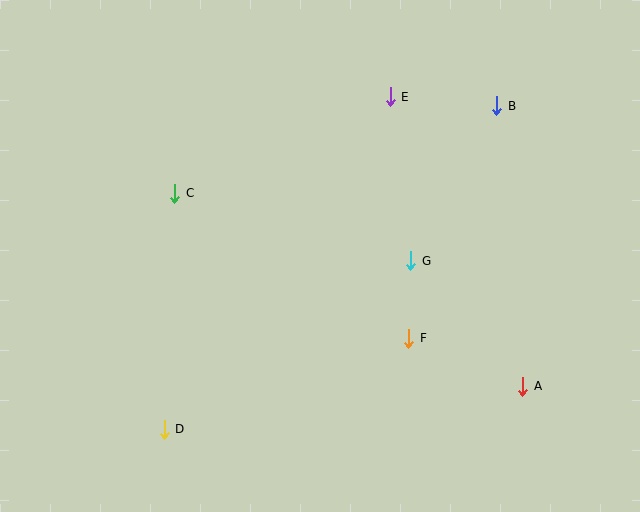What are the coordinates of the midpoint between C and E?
The midpoint between C and E is at (282, 145).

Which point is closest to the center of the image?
Point G at (411, 261) is closest to the center.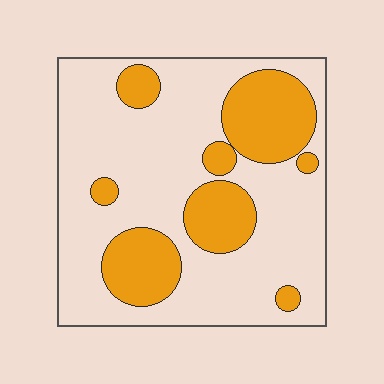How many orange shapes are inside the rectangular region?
8.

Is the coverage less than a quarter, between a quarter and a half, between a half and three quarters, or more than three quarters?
Between a quarter and a half.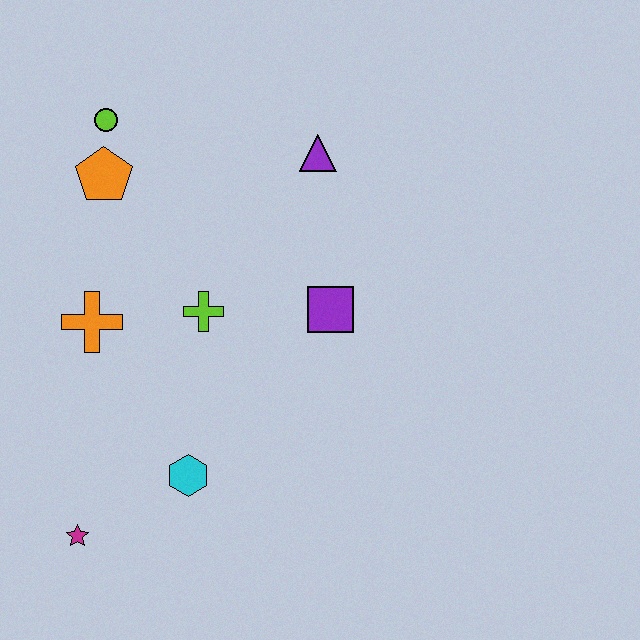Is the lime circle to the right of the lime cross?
No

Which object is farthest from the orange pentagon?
The magenta star is farthest from the orange pentagon.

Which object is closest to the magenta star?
The cyan hexagon is closest to the magenta star.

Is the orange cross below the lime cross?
Yes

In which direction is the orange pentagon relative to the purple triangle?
The orange pentagon is to the left of the purple triangle.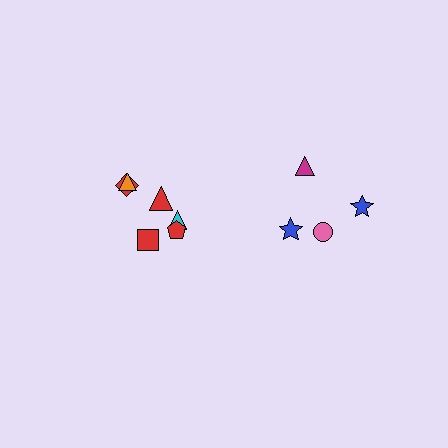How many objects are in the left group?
There are 6 objects.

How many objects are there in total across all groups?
There are 10 objects.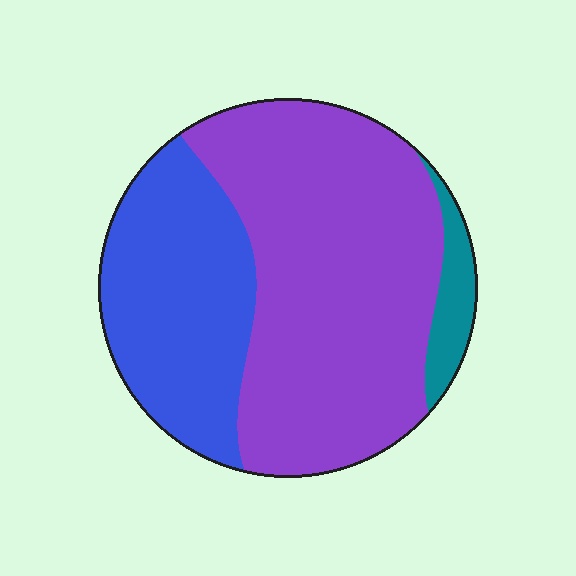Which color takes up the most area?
Purple, at roughly 60%.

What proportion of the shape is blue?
Blue takes up about one third (1/3) of the shape.